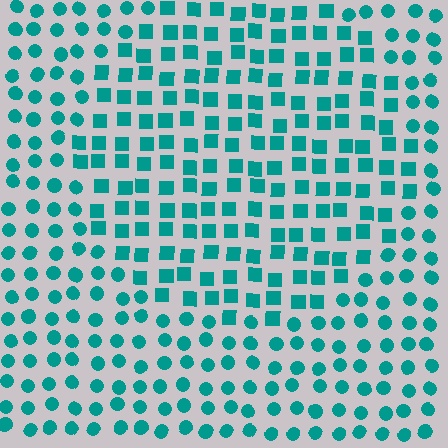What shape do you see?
I see a circle.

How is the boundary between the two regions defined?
The boundary is defined by a change in element shape: squares inside vs. circles outside. All elements share the same color and spacing.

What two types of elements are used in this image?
The image uses squares inside the circle region and circles outside it.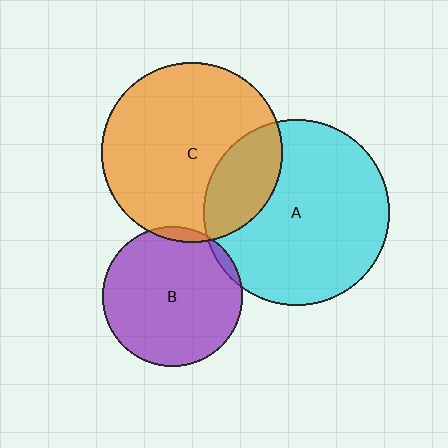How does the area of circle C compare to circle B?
Approximately 1.7 times.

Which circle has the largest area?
Circle A (cyan).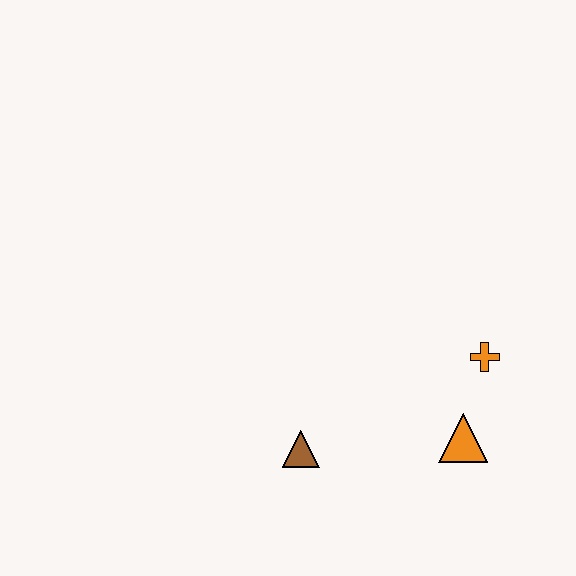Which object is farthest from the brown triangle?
The orange cross is farthest from the brown triangle.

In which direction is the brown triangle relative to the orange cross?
The brown triangle is to the left of the orange cross.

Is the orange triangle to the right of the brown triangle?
Yes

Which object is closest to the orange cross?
The orange triangle is closest to the orange cross.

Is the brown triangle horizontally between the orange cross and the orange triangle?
No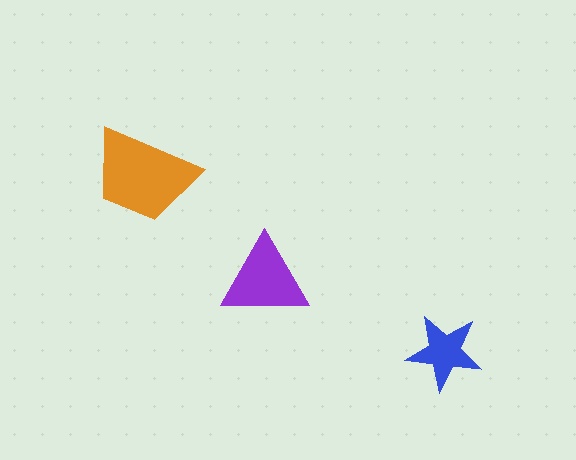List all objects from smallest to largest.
The blue star, the purple triangle, the orange trapezoid.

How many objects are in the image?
There are 3 objects in the image.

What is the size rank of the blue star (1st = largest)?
3rd.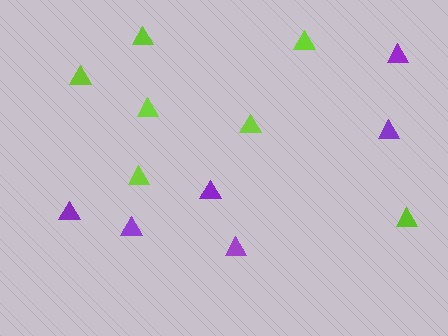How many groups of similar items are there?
There are 2 groups: one group of purple triangles (6) and one group of lime triangles (7).